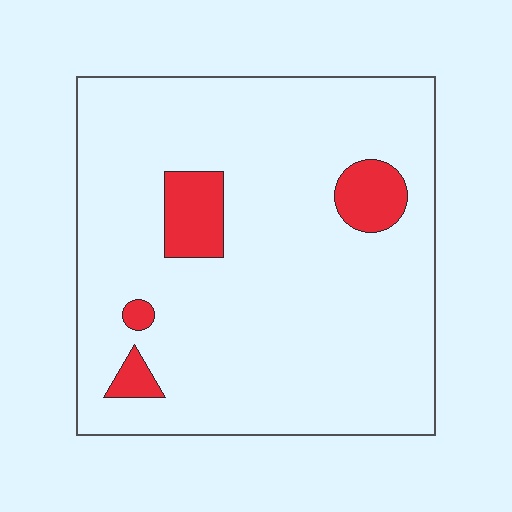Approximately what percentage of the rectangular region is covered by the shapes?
Approximately 10%.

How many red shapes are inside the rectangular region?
4.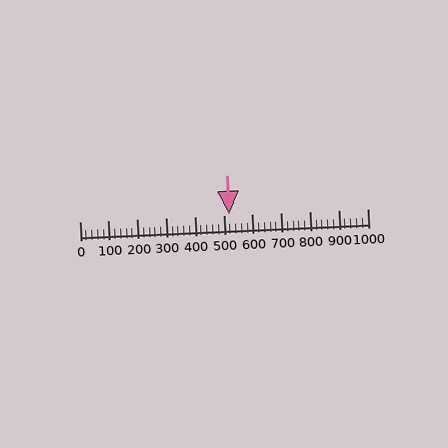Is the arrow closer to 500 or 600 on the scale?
The arrow is closer to 500.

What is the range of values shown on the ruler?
The ruler shows values from 0 to 1000.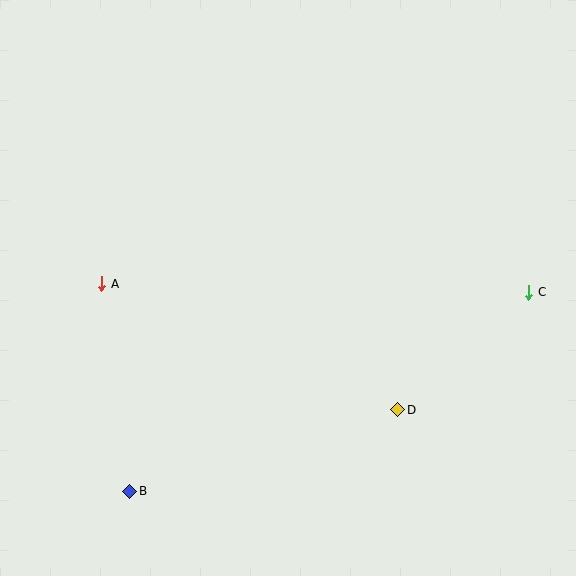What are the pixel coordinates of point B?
Point B is at (130, 491).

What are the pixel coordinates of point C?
Point C is at (529, 292).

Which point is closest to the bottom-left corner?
Point B is closest to the bottom-left corner.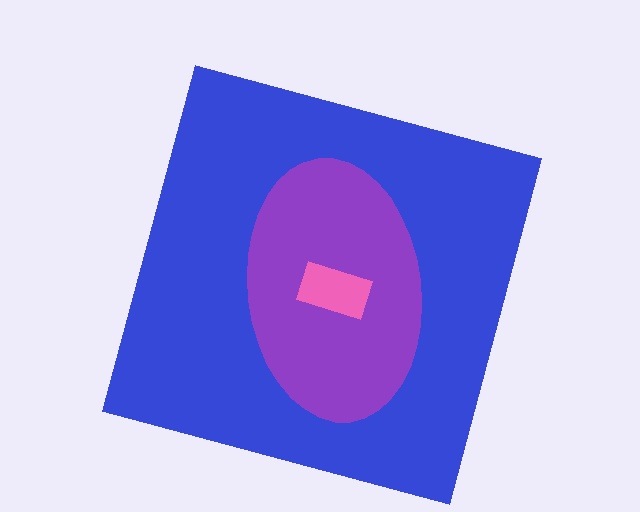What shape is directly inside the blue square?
The purple ellipse.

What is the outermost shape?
The blue square.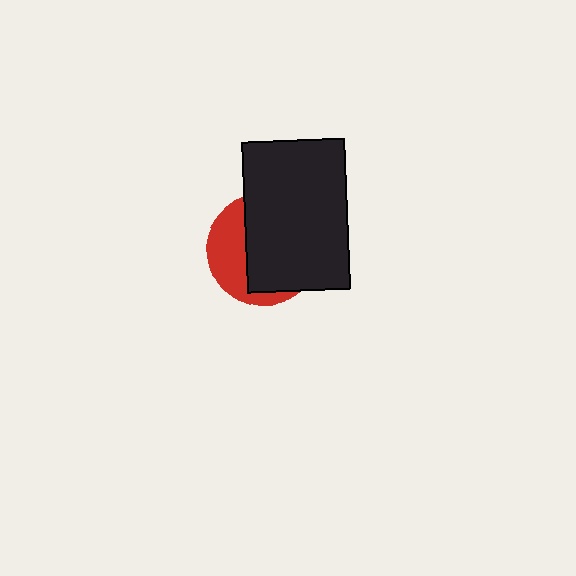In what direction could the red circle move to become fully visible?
The red circle could move left. That would shift it out from behind the black rectangle entirely.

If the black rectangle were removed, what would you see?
You would see the complete red circle.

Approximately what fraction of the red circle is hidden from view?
Roughly 63% of the red circle is hidden behind the black rectangle.